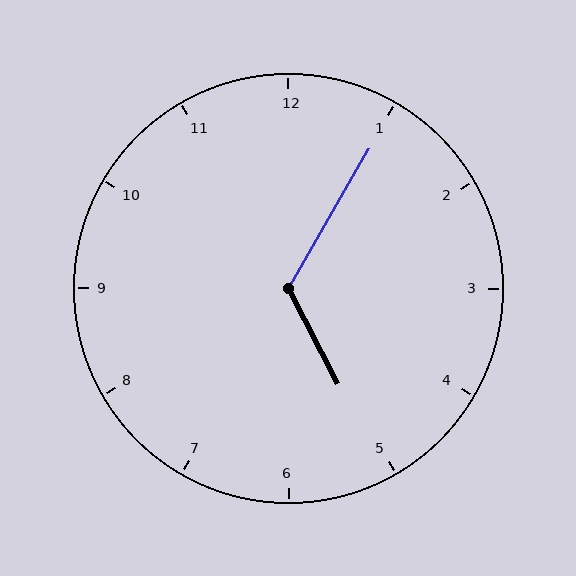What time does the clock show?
5:05.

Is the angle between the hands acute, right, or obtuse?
It is obtuse.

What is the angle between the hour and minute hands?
Approximately 122 degrees.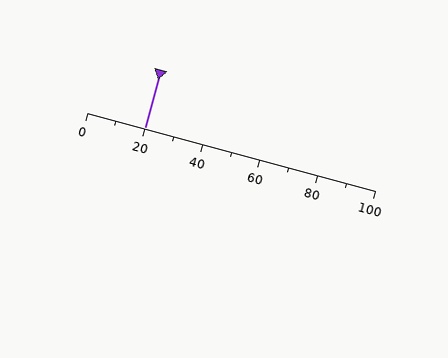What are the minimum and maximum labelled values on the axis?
The axis runs from 0 to 100.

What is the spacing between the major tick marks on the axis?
The major ticks are spaced 20 apart.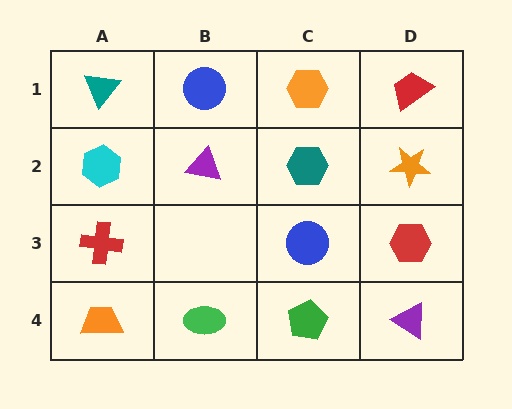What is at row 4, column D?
A purple triangle.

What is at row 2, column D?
An orange star.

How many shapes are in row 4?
4 shapes.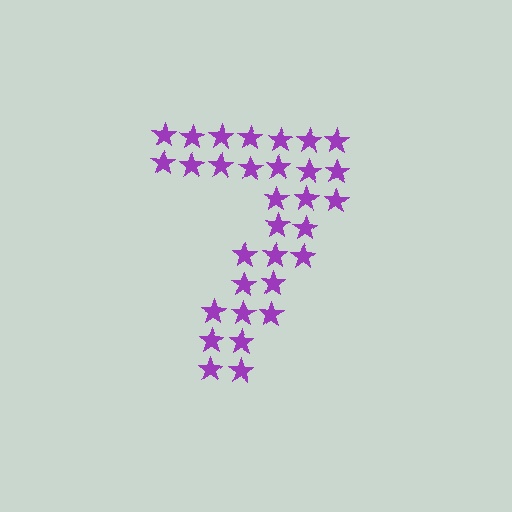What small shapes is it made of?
It is made of small stars.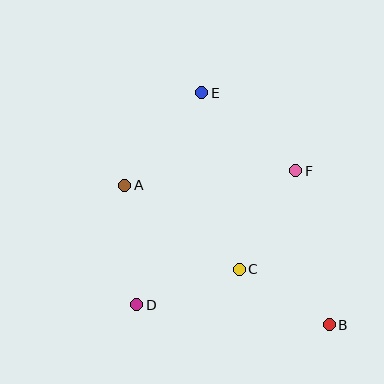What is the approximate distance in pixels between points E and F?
The distance between E and F is approximately 122 pixels.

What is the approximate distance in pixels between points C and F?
The distance between C and F is approximately 113 pixels.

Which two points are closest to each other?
Points B and C are closest to each other.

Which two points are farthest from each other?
Points B and E are farthest from each other.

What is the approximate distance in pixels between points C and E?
The distance between C and E is approximately 180 pixels.